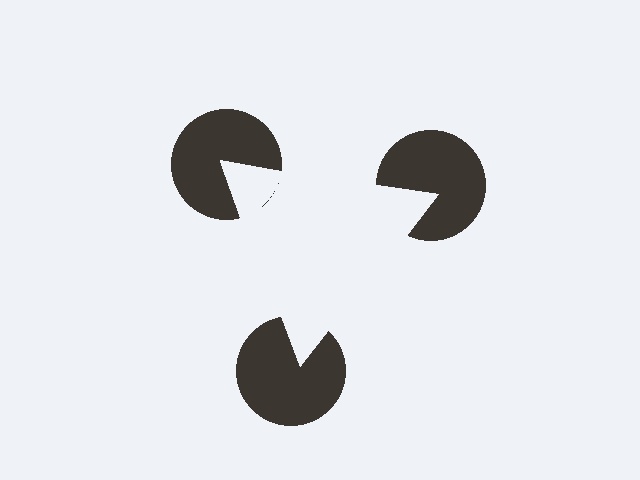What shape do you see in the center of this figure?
An illusory triangle — its edges are inferred from the aligned wedge cuts in the pac-man discs, not physically drawn.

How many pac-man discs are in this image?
There are 3 — one at each vertex of the illusory triangle.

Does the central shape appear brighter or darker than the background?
It typically appears slightly brighter than the background, even though no actual brightness change is drawn.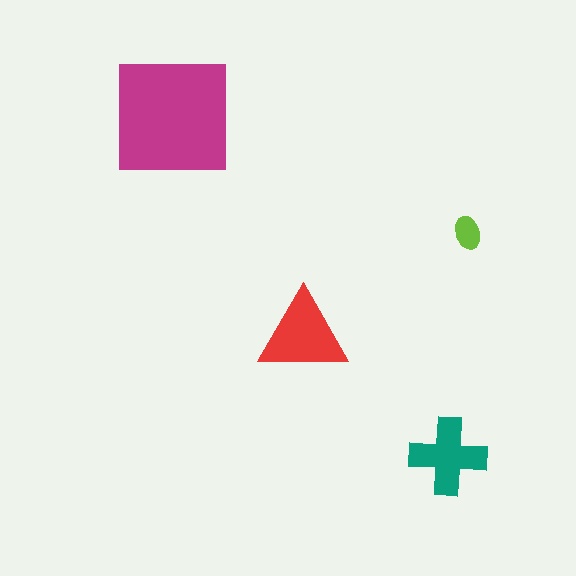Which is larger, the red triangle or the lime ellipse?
The red triangle.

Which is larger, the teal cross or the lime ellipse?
The teal cross.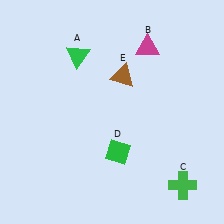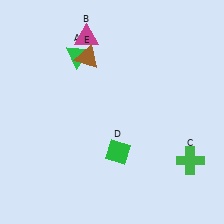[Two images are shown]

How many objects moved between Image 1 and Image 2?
3 objects moved between the two images.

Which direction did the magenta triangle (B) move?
The magenta triangle (B) moved left.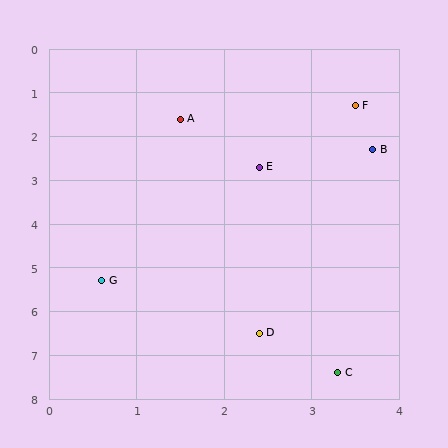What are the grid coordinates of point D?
Point D is at approximately (2.4, 6.5).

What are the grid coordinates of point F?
Point F is at approximately (3.5, 1.3).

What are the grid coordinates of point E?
Point E is at approximately (2.4, 2.7).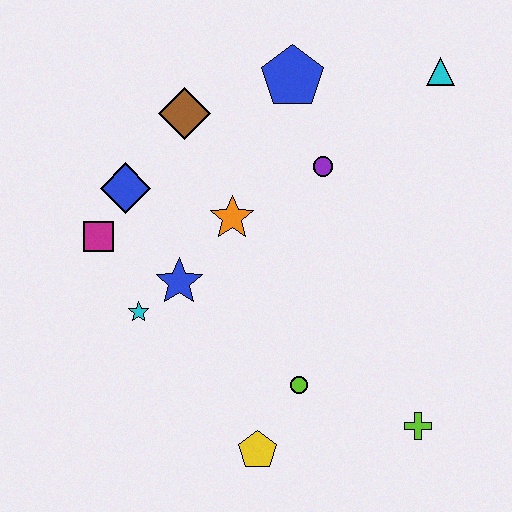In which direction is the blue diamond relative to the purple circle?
The blue diamond is to the left of the purple circle.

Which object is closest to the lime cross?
The lime circle is closest to the lime cross.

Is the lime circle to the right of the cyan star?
Yes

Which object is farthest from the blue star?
The cyan triangle is farthest from the blue star.